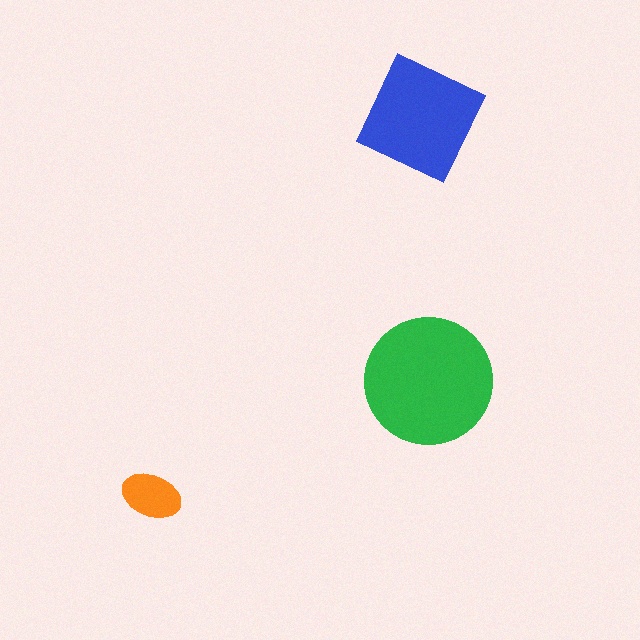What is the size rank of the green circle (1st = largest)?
1st.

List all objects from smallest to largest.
The orange ellipse, the blue square, the green circle.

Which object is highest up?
The blue square is topmost.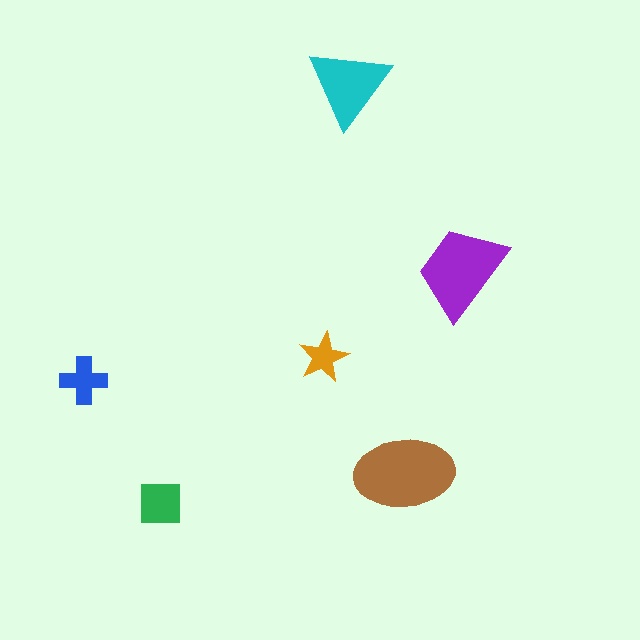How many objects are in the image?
There are 6 objects in the image.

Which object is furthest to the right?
The purple trapezoid is rightmost.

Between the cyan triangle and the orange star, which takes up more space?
The cyan triangle.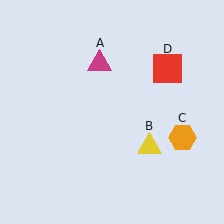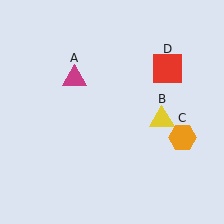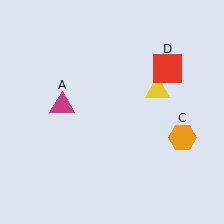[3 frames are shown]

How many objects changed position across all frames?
2 objects changed position: magenta triangle (object A), yellow triangle (object B).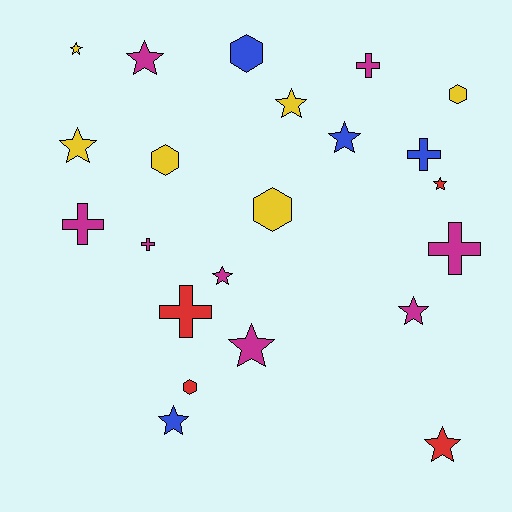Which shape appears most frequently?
Star, with 11 objects.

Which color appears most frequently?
Magenta, with 8 objects.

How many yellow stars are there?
There are 3 yellow stars.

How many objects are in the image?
There are 22 objects.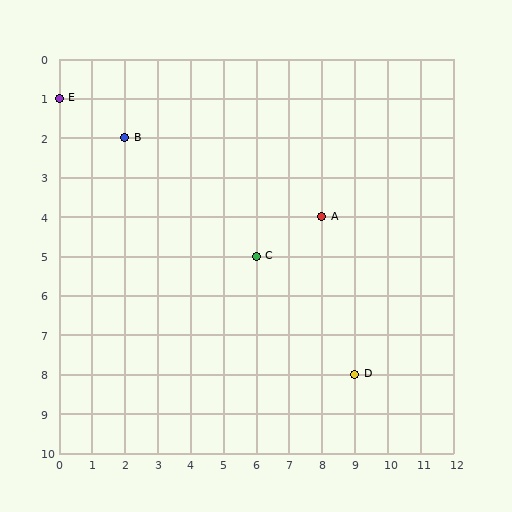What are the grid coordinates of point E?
Point E is at grid coordinates (0, 1).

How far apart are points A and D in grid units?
Points A and D are 1 column and 4 rows apart (about 4.1 grid units diagonally).